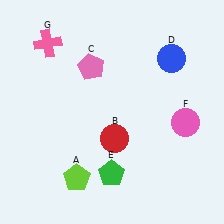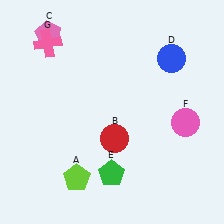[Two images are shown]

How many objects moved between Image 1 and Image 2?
1 object moved between the two images.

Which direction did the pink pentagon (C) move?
The pink pentagon (C) moved left.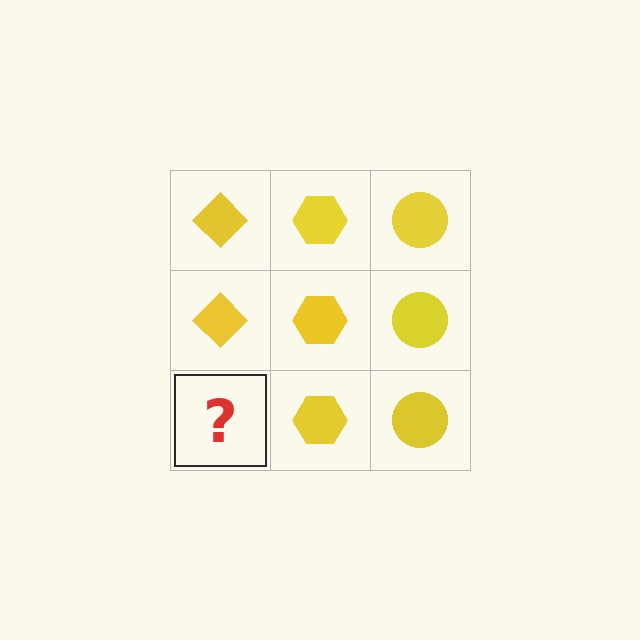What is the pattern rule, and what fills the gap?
The rule is that each column has a consistent shape. The gap should be filled with a yellow diamond.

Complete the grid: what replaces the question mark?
The question mark should be replaced with a yellow diamond.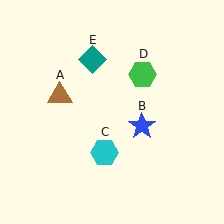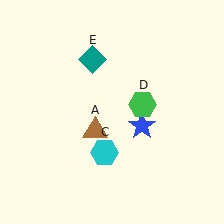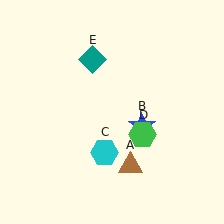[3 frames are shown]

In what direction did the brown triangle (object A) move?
The brown triangle (object A) moved down and to the right.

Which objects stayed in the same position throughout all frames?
Blue star (object B) and cyan hexagon (object C) and teal diamond (object E) remained stationary.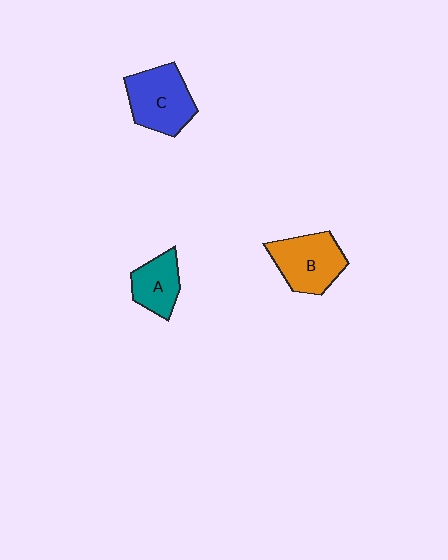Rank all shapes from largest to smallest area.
From largest to smallest: C (blue), B (orange), A (teal).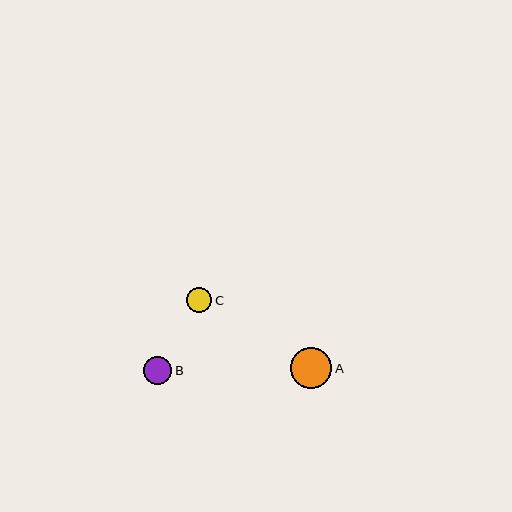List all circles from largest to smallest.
From largest to smallest: A, B, C.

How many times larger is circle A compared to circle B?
Circle A is approximately 1.4 times the size of circle B.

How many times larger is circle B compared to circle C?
Circle B is approximately 1.1 times the size of circle C.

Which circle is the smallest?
Circle C is the smallest with a size of approximately 26 pixels.